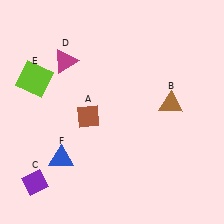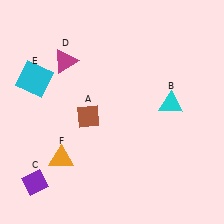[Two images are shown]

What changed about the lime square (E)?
In Image 1, E is lime. In Image 2, it changed to cyan.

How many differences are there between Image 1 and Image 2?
There are 3 differences between the two images.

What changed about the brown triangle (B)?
In Image 1, B is brown. In Image 2, it changed to cyan.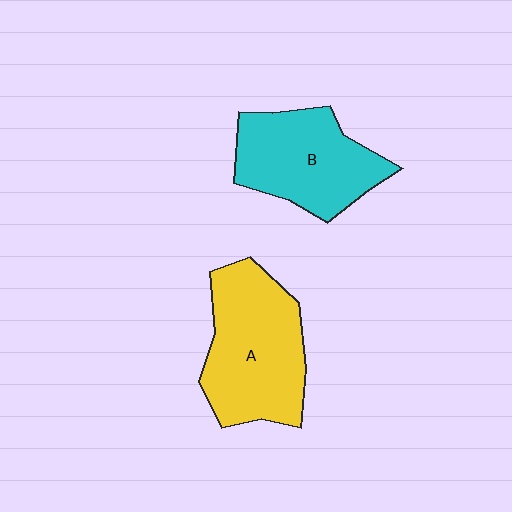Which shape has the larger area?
Shape A (yellow).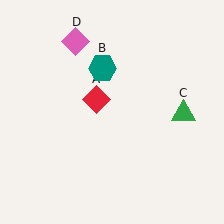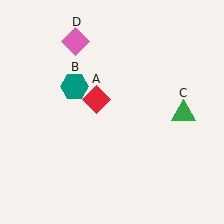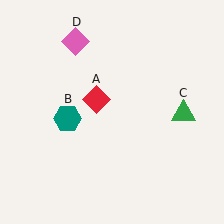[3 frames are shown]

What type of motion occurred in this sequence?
The teal hexagon (object B) rotated counterclockwise around the center of the scene.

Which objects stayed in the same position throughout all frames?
Red diamond (object A) and green triangle (object C) and pink diamond (object D) remained stationary.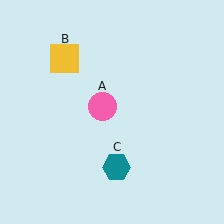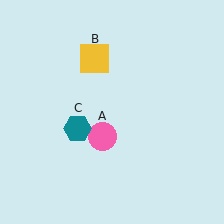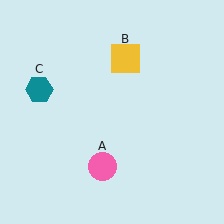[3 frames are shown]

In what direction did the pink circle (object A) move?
The pink circle (object A) moved down.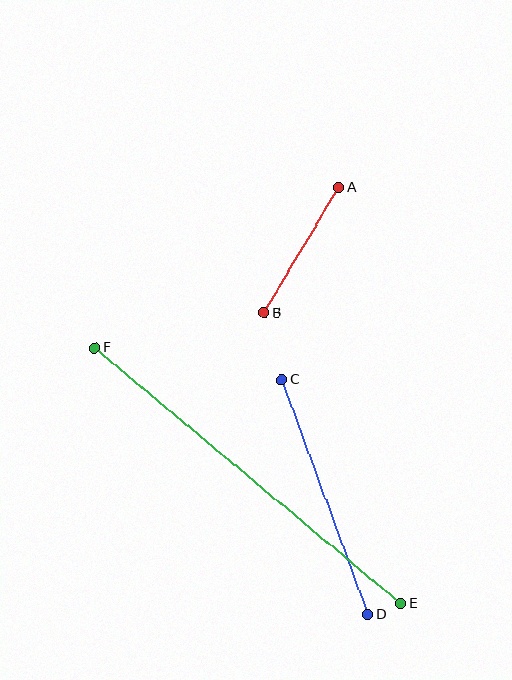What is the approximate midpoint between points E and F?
The midpoint is at approximately (248, 476) pixels.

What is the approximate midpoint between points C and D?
The midpoint is at approximately (325, 497) pixels.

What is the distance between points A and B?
The distance is approximately 145 pixels.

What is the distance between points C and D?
The distance is approximately 250 pixels.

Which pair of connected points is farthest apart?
Points E and F are farthest apart.